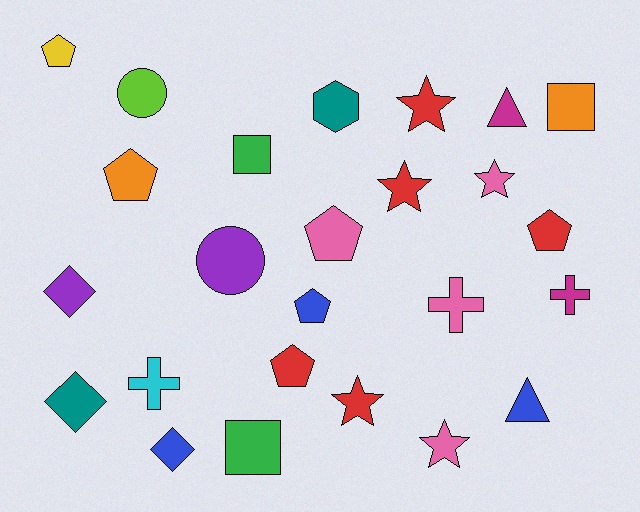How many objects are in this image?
There are 25 objects.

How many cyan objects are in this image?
There is 1 cyan object.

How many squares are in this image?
There are 3 squares.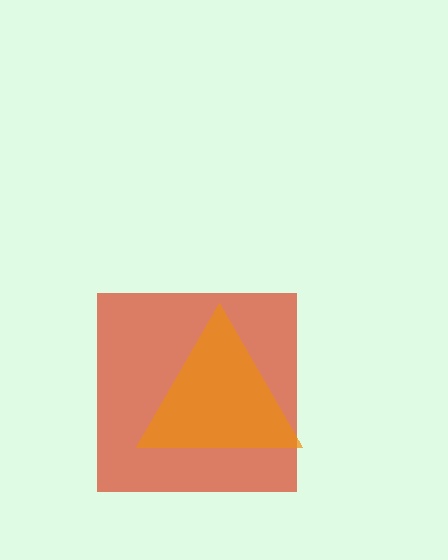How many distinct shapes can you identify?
There are 2 distinct shapes: a red square, an orange triangle.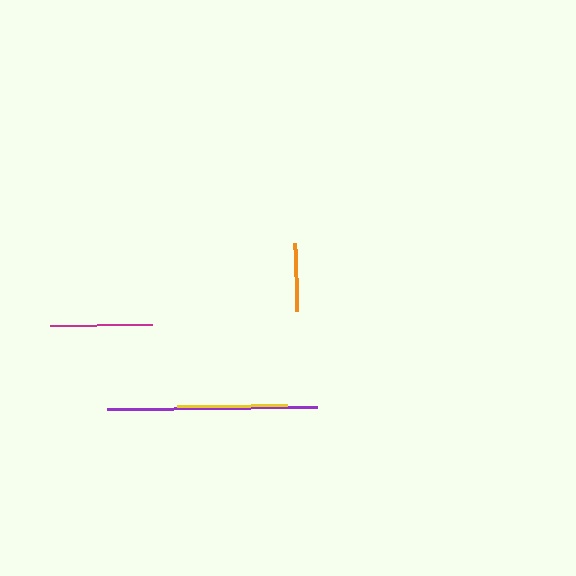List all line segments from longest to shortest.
From longest to shortest: purple, yellow, magenta, orange.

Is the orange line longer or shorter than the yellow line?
The yellow line is longer than the orange line.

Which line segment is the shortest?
The orange line is the shortest at approximately 69 pixels.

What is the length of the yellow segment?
The yellow segment is approximately 110 pixels long.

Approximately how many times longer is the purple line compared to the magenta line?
The purple line is approximately 2.1 times the length of the magenta line.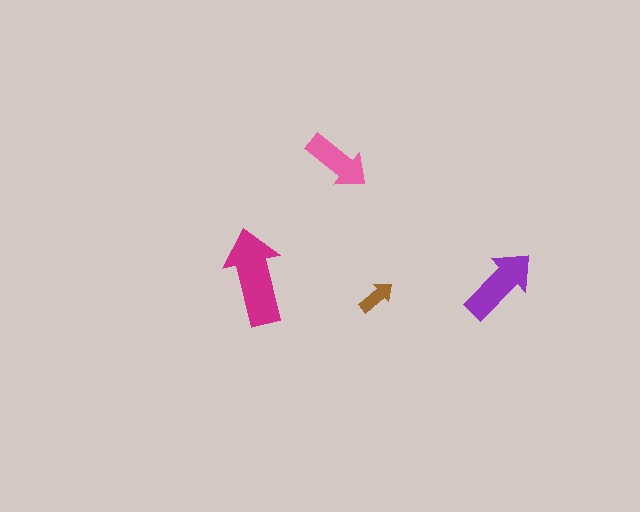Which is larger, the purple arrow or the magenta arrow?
The magenta one.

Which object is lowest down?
The brown arrow is bottommost.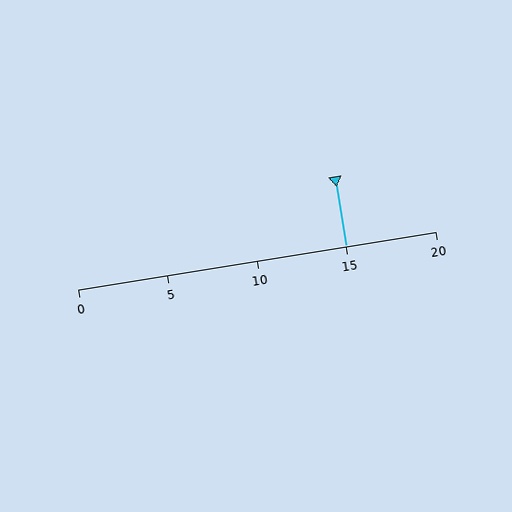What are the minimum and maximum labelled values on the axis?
The axis runs from 0 to 20.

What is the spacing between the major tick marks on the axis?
The major ticks are spaced 5 apart.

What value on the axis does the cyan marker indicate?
The marker indicates approximately 15.